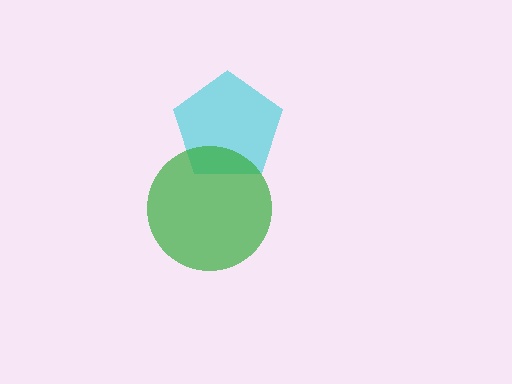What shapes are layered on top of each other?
The layered shapes are: a cyan pentagon, a green circle.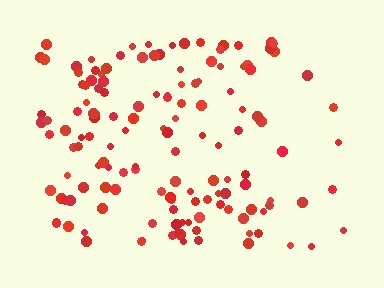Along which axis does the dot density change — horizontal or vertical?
Horizontal.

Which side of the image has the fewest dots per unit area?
The right.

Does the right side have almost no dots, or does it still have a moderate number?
Still a moderate number, just noticeably fewer than the left.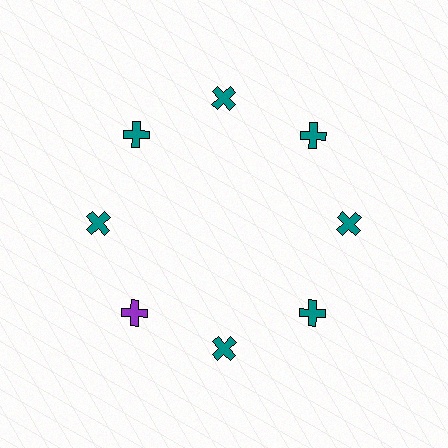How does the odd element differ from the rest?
It has a different color: purple instead of teal.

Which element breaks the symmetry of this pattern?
The purple cross at roughly the 8 o'clock position breaks the symmetry. All other shapes are teal crosses.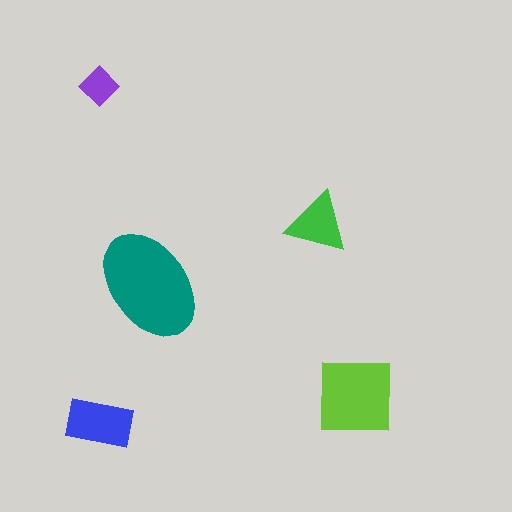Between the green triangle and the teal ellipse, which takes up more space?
The teal ellipse.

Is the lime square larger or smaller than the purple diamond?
Larger.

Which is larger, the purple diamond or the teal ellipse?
The teal ellipse.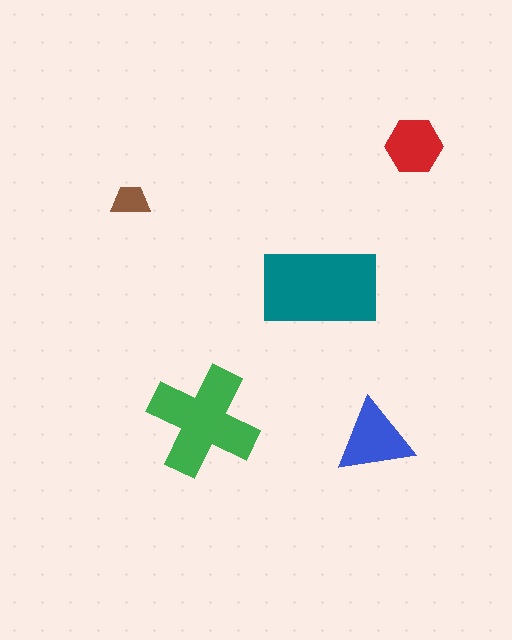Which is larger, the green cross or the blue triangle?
The green cross.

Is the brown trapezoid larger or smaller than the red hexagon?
Smaller.